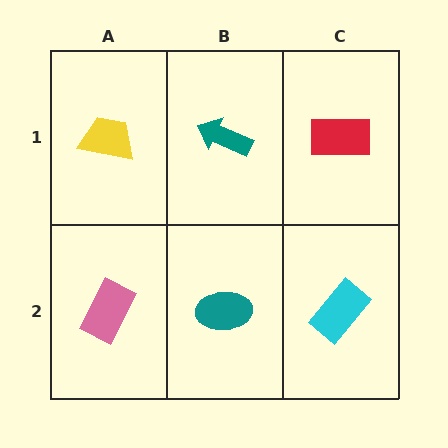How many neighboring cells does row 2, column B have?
3.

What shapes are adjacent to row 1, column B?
A teal ellipse (row 2, column B), a yellow trapezoid (row 1, column A), a red rectangle (row 1, column C).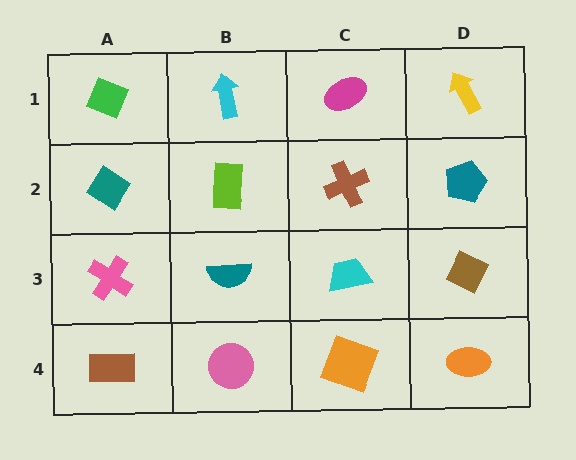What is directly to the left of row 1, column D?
A magenta ellipse.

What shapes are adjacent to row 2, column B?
A cyan arrow (row 1, column B), a teal semicircle (row 3, column B), a teal diamond (row 2, column A), a brown cross (row 2, column C).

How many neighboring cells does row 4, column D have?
2.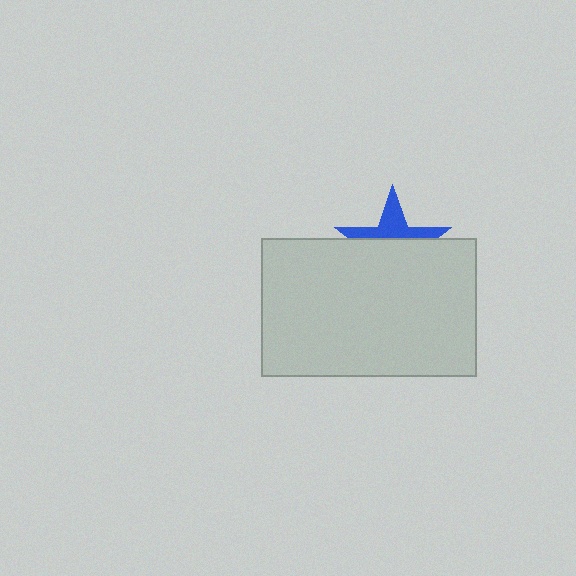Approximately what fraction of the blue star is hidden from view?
Roughly 62% of the blue star is hidden behind the light gray rectangle.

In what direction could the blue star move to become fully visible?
The blue star could move up. That would shift it out from behind the light gray rectangle entirely.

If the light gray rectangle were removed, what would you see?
You would see the complete blue star.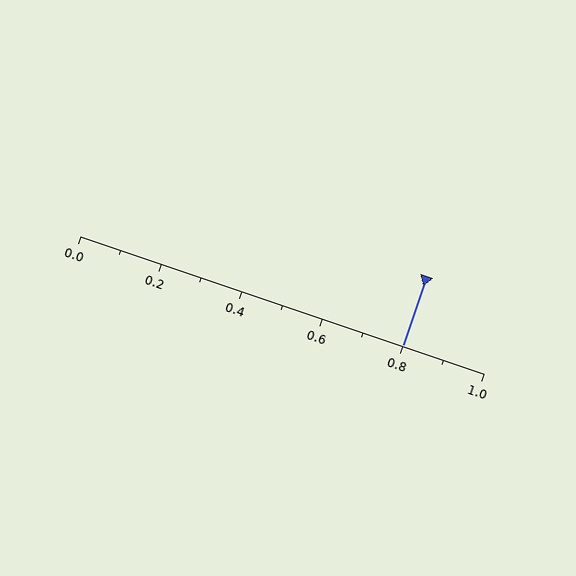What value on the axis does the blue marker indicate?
The marker indicates approximately 0.8.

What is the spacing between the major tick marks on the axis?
The major ticks are spaced 0.2 apart.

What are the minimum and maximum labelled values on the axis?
The axis runs from 0.0 to 1.0.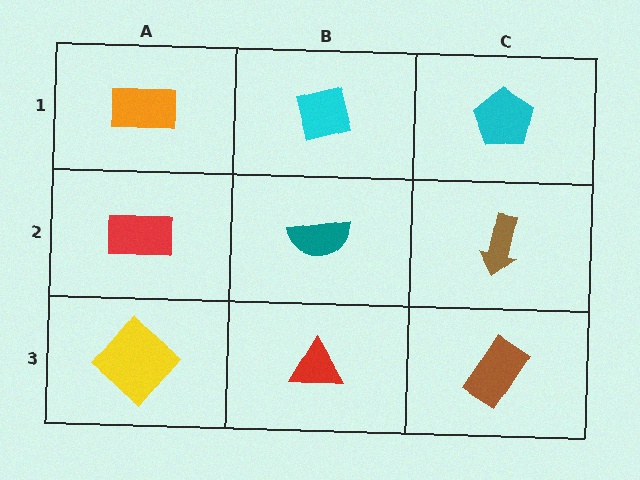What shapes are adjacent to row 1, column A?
A red rectangle (row 2, column A), a cyan square (row 1, column B).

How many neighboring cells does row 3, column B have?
3.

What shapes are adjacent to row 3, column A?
A red rectangle (row 2, column A), a red triangle (row 3, column B).